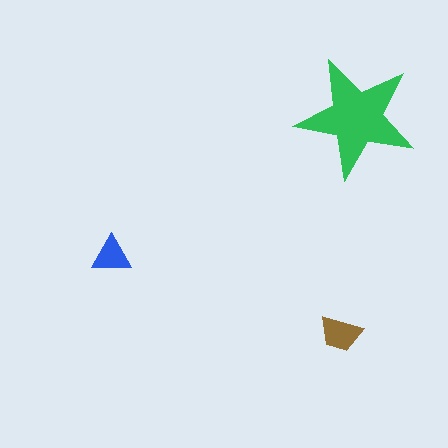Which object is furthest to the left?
The blue triangle is leftmost.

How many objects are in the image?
There are 3 objects in the image.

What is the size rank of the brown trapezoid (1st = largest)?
2nd.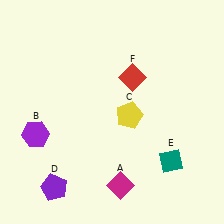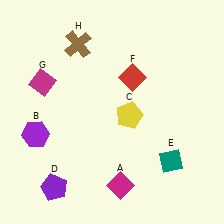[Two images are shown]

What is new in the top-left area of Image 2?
A magenta diamond (G) was added in the top-left area of Image 2.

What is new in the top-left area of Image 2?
A brown cross (H) was added in the top-left area of Image 2.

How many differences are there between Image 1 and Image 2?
There are 2 differences between the two images.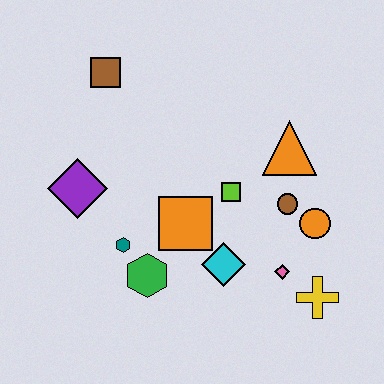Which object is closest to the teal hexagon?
The green hexagon is closest to the teal hexagon.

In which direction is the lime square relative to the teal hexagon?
The lime square is to the right of the teal hexagon.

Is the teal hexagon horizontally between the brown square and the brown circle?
Yes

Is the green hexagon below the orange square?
Yes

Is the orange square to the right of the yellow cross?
No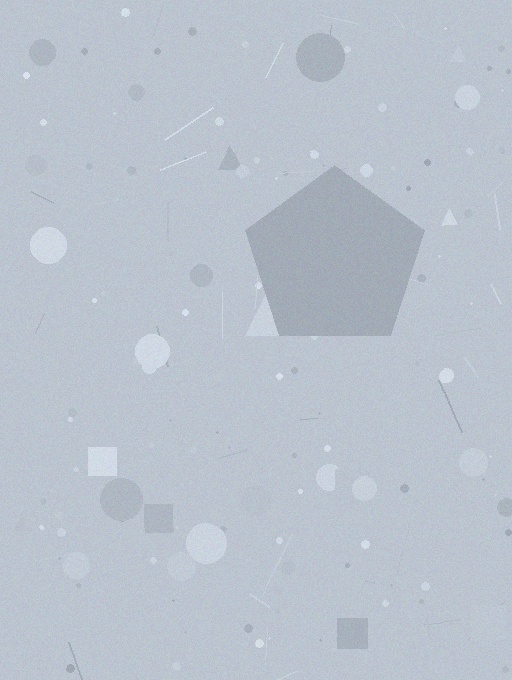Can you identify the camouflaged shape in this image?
The camouflaged shape is a pentagon.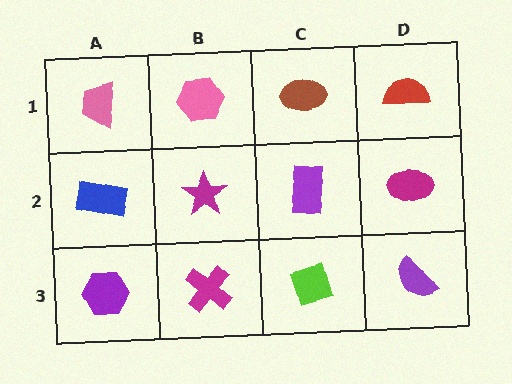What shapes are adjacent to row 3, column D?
A magenta ellipse (row 2, column D), a lime diamond (row 3, column C).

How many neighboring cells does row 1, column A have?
2.